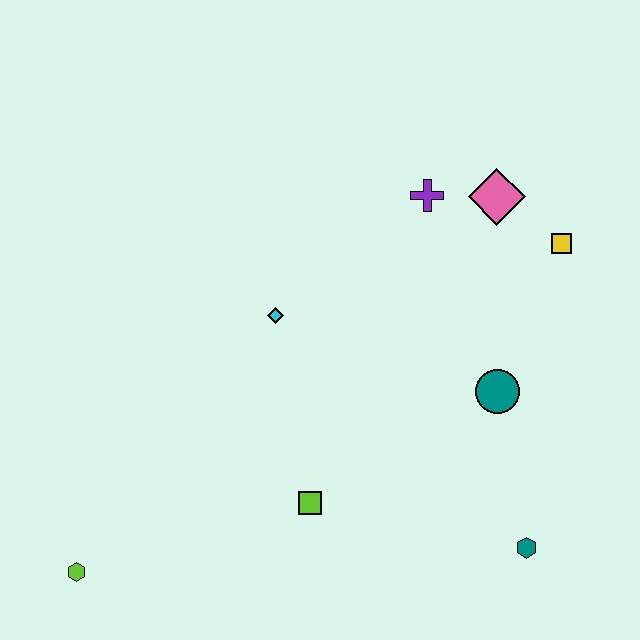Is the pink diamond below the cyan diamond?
No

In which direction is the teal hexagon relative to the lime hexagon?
The teal hexagon is to the right of the lime hexagon.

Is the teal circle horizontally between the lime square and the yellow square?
Yes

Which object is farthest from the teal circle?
The lime hexagon is farthest from the teal circle.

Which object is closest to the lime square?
The cyan diamond is closest to the lime square.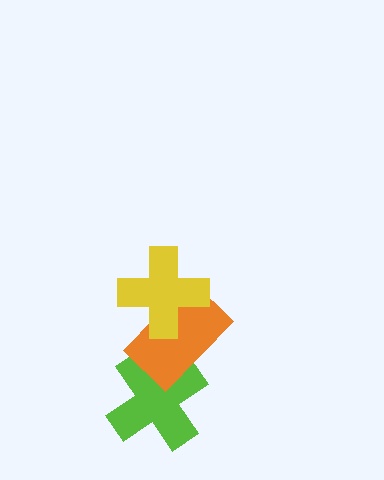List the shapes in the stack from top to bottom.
From top to bottom: the yellow cross, the orange rectangle, the lime cross.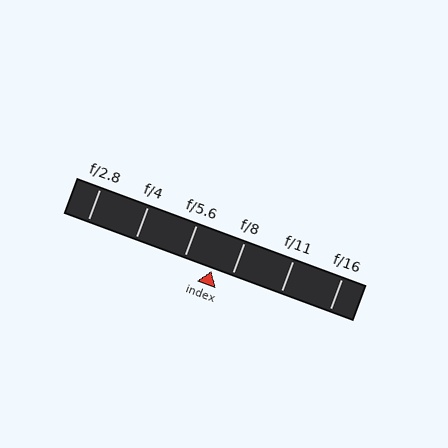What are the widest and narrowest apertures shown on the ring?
The widest aperture shown is f/2.8 and the narrowest is f/16.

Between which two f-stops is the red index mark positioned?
The index mark is between f/5.6 and f/8.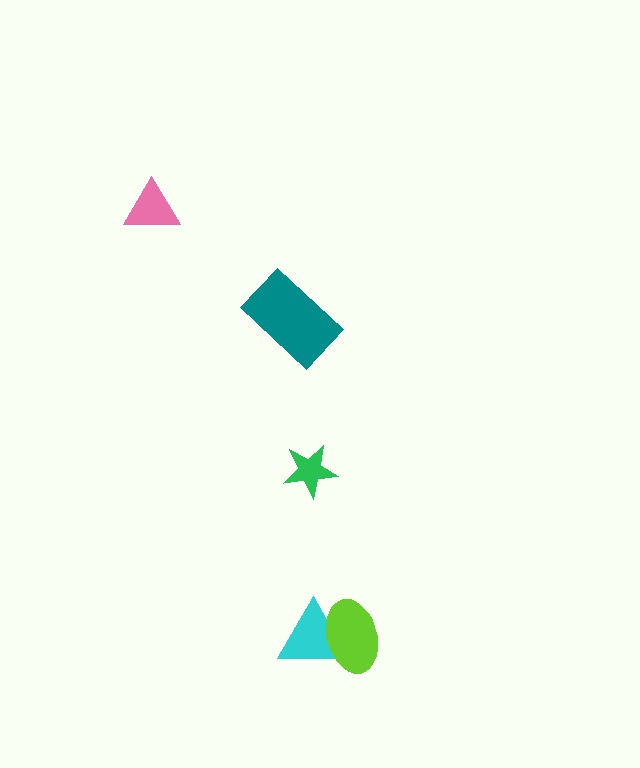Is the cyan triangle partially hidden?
Yes, it is partially covered by another shape.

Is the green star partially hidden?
No, no other shape covers it.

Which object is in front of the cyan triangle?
The lime ellipse is in front of the cyan triangle.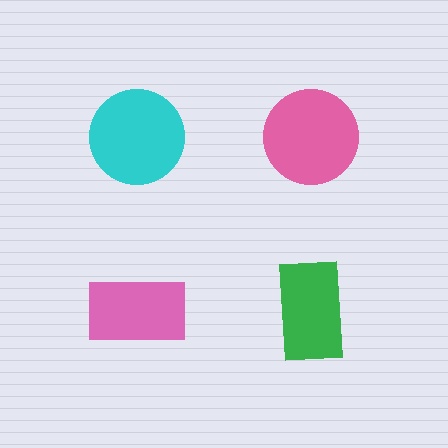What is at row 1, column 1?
A cyan circle.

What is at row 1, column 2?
A pink circle.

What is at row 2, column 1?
A pink rectangle.